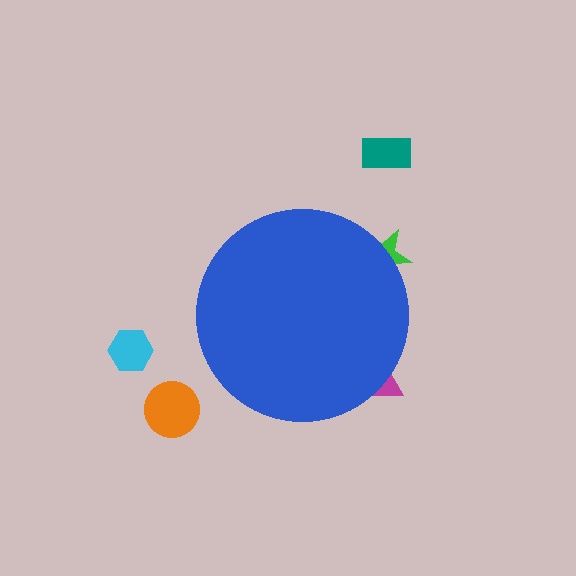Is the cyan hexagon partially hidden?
No, the cyan hexagon is fully visible.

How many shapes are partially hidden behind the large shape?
2 shapes are partially hidden.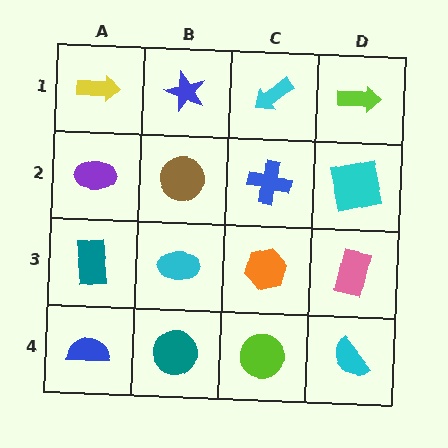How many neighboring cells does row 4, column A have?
2.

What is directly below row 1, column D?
A cyan square.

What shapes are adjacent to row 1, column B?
A brown circle (row 2, column B), a yellow arrow (row 1, column A), a cyan arrow (row 1, column C).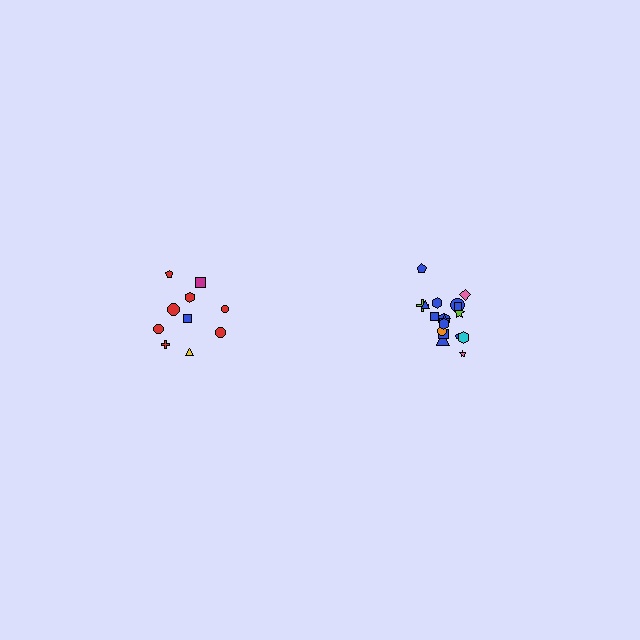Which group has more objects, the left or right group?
The right group.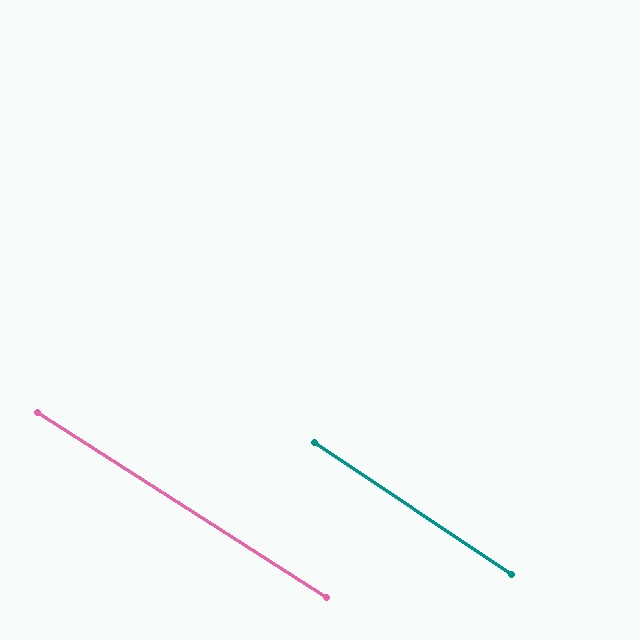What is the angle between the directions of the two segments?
Approximately 1 degree.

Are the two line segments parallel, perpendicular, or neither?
Parallel — their directions differ by only 1.4°.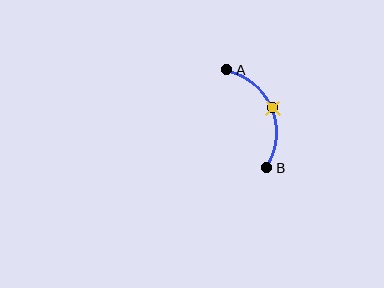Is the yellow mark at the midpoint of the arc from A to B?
Yes. The yellow mark lies on the arc at equal arc-length from both A and B — it is the arc midpoint.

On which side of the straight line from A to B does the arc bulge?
The arc bulges to the right of the straight line connecting A and B.